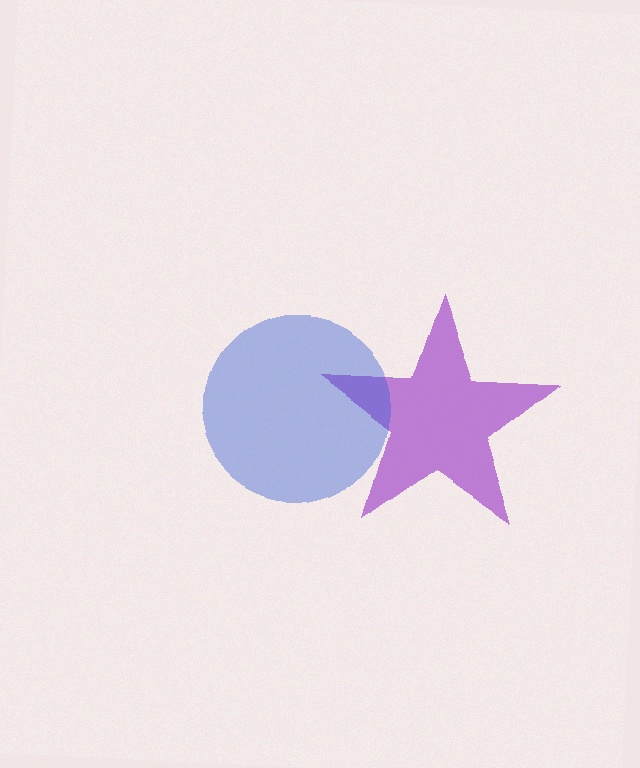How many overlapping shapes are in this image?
There are 2 overlapping shapes in the image.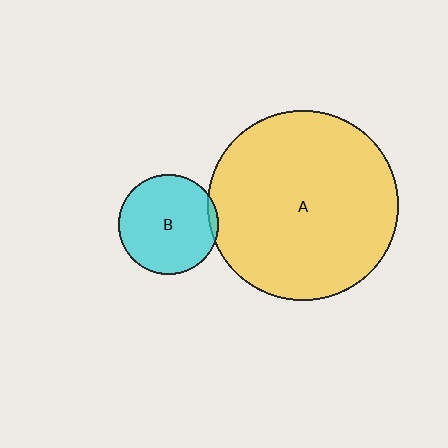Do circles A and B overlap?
Yes.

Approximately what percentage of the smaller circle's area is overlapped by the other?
Approximately 5%.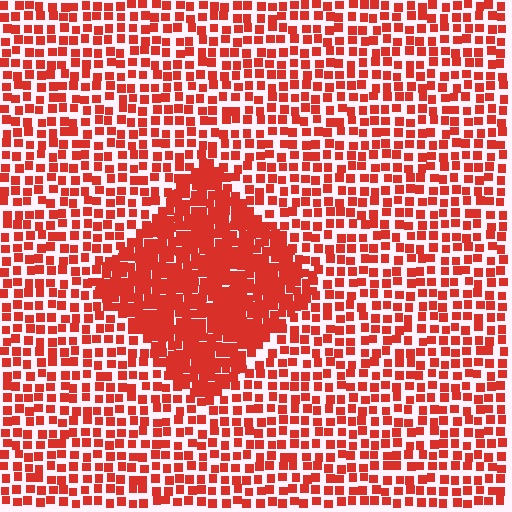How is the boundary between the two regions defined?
The boundary is defined by a change in element density (approximately 2.1x ratio). All elements are the same color, size, and shape.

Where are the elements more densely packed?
The elements are more densely packed inside the diamond boundary.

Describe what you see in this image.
The image contains small red elements arranged at two different densities. A diamond-shaped region is visible where the elements are more densely packed than the surrounding area.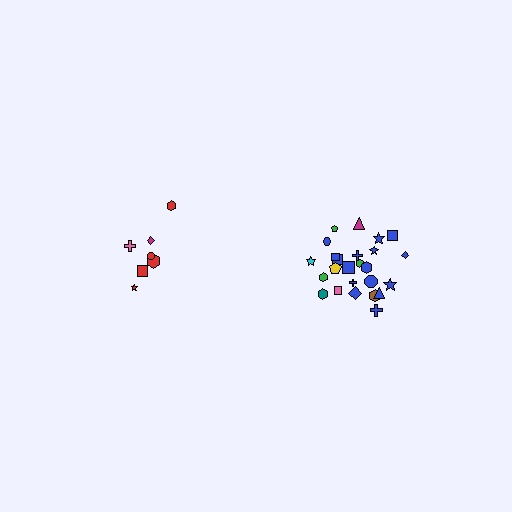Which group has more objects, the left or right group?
The right group.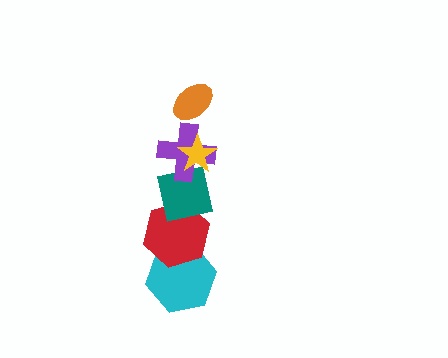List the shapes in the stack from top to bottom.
From top to bottom: the orange ellipse, the yellow star, the purple cross, the teal square, the red hexagon, the cyan hexagon.